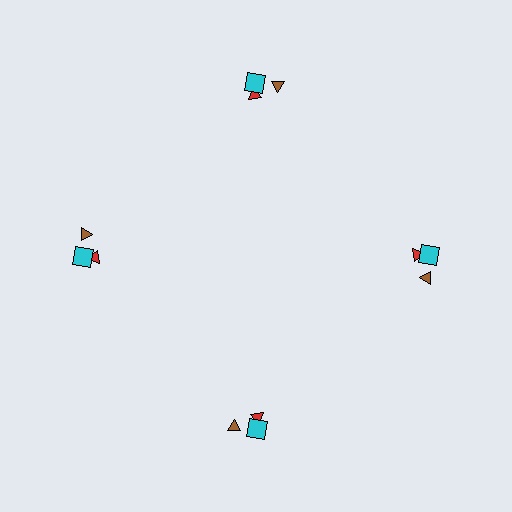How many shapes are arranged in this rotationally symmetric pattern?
There are 12 shapes, arranged in 4 groups of 3.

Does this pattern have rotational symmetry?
Yes, this pattern has 4-fold rotational symmetry. It looks the same after rotating 90 degrees around the center.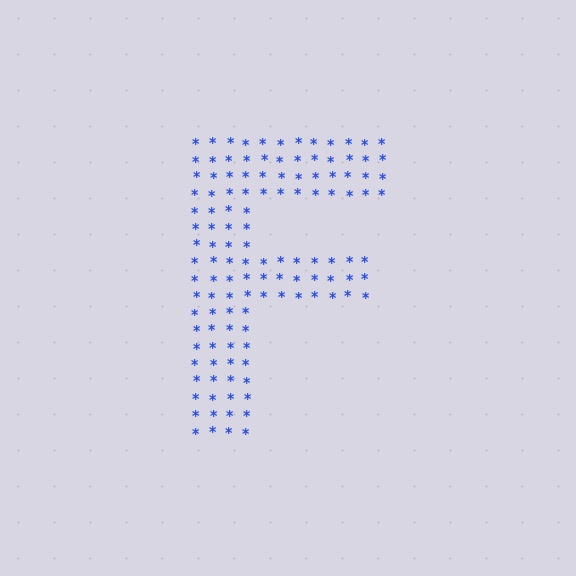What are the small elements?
The small elements are asterisks.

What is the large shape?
The large shape is the letter F.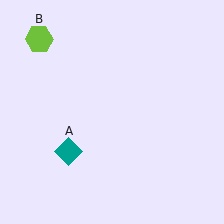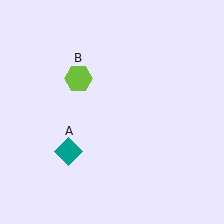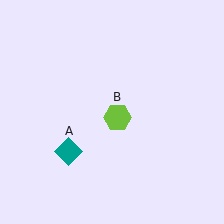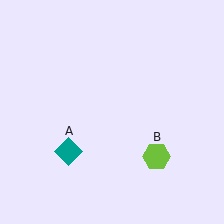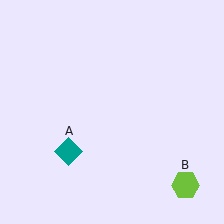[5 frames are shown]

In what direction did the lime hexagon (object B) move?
The lime hexagon (object B) moved down and to the right.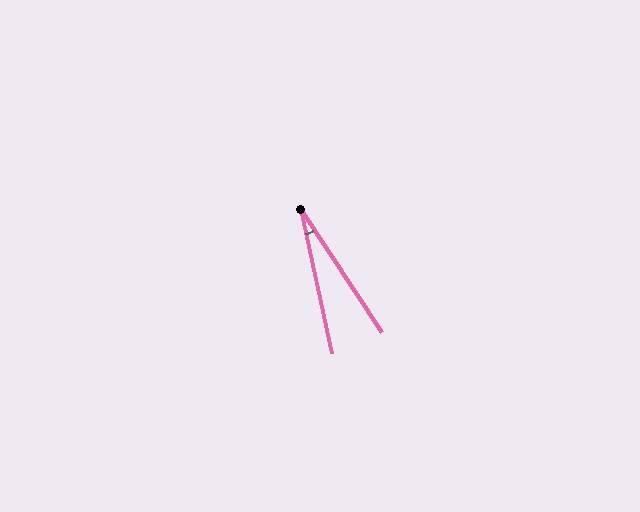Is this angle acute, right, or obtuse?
It is acute.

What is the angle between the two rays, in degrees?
Approximately 21 degrees.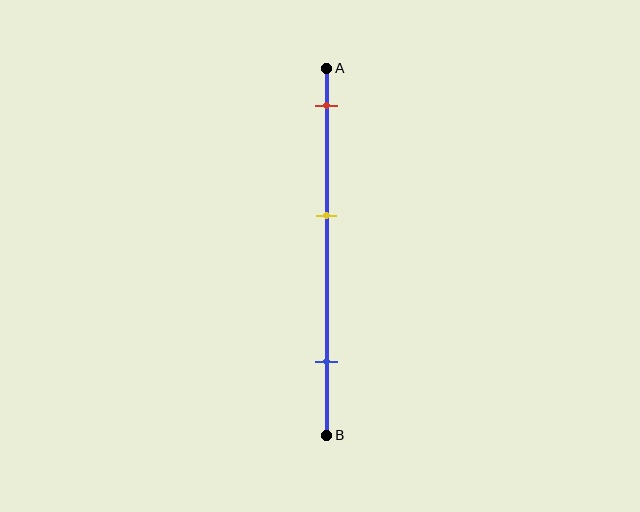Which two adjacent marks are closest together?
The red and yellow marks are the closest adjacent pair.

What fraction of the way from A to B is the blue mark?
The blue mark is approximately 80% (0.8) of the way from A to B.